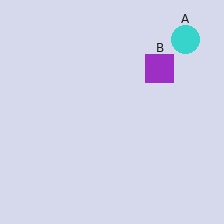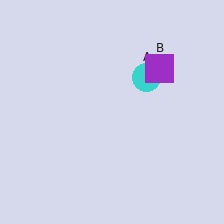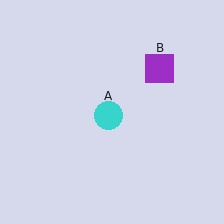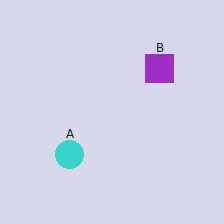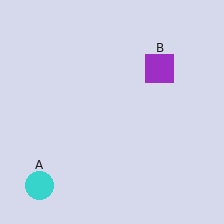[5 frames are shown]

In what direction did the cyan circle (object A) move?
The cyan circle (object A) moved down and to the left.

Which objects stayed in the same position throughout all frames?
Purple square (object B) remained stationary.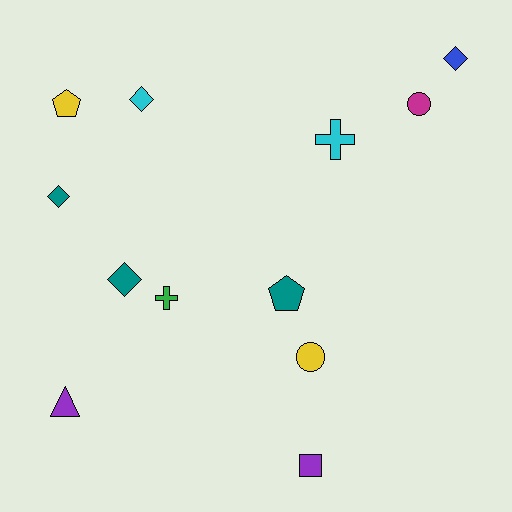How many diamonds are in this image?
There are 4 diamonds.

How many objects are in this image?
There are 12 objects.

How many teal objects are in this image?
There are 3 teal objects.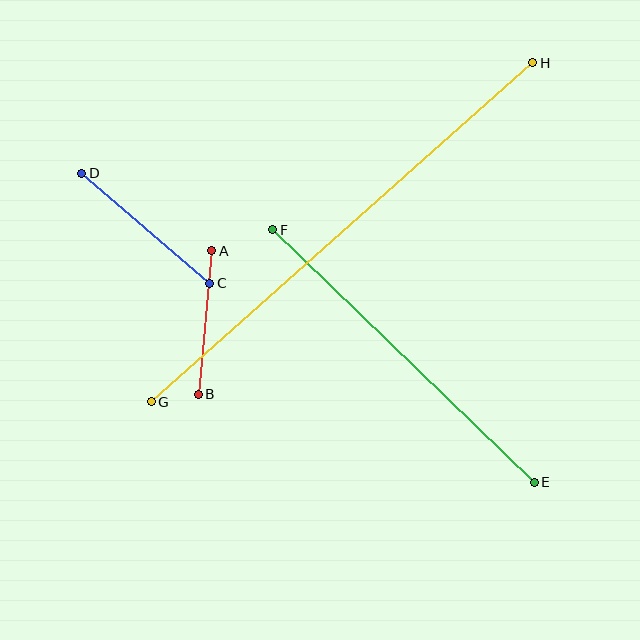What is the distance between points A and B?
The distance is approximately 144 pixels.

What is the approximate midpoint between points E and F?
The midpoint is at approximately (404, 356) pixels.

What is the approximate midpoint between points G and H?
The midpoint is at approximately (342, 232) pixels.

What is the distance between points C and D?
The distance is approximately 169 pixels.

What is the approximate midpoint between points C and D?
The midpoint is at approximately (146, 228) pixels.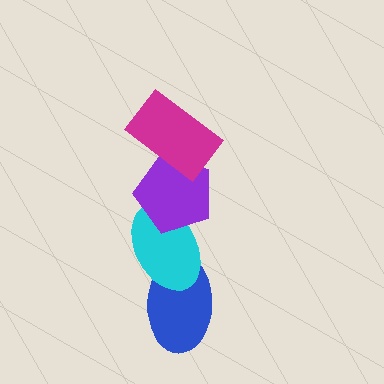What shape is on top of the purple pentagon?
The magenta rectangle is on top of the purple pentagon.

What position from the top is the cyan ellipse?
The cyan ellipse is 3rd from the top.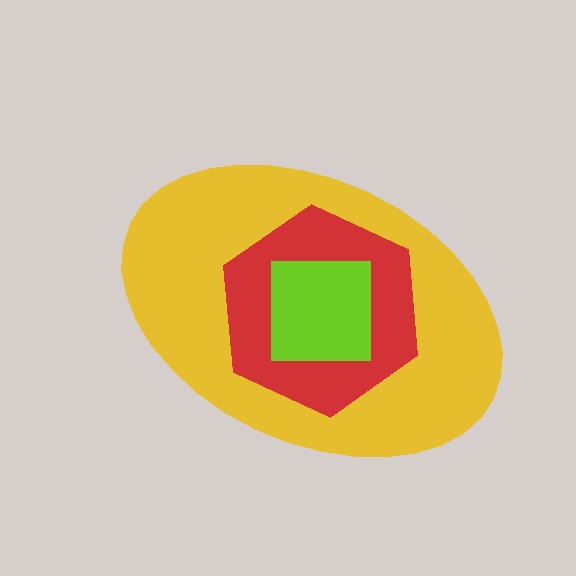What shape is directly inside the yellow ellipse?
The red hexagon.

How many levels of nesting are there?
3.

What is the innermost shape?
The lime square.